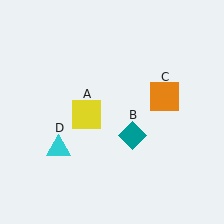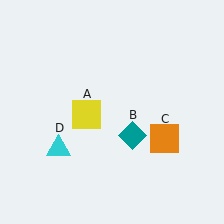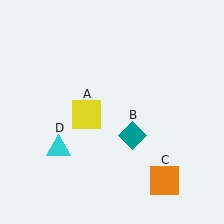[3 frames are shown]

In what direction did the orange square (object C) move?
The orange square (object C) moved down.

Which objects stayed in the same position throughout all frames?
Yellow square (object A) and teal diamond (object B) and cyan triangle (object D) remained stationary.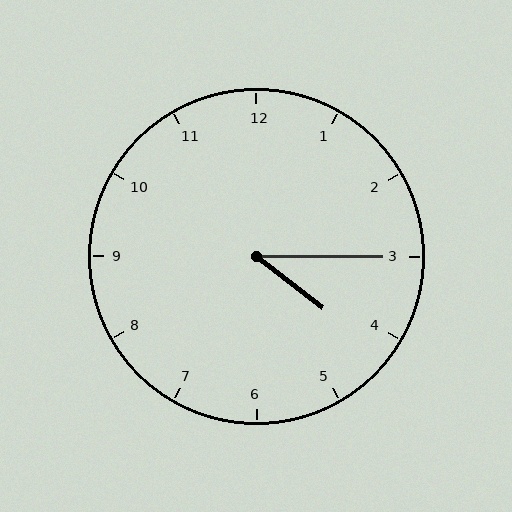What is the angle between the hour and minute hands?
Approximately 38 degrees.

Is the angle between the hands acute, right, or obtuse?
It is acute.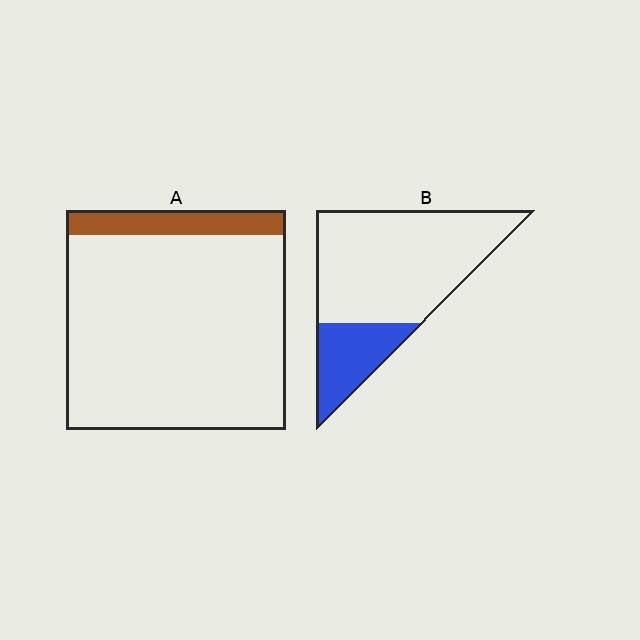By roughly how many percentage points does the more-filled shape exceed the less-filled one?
By roughly 15 percentage points (B over A).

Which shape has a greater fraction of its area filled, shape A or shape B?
Shape B.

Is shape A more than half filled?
No.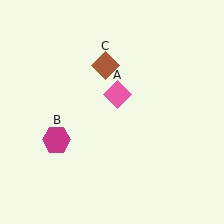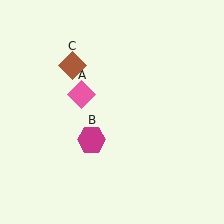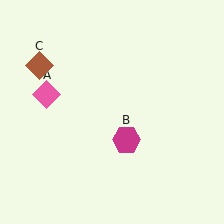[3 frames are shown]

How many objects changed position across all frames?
3 objects changed position: pink diamond (object A), magenta hexagon (object B), brown diamond (object C).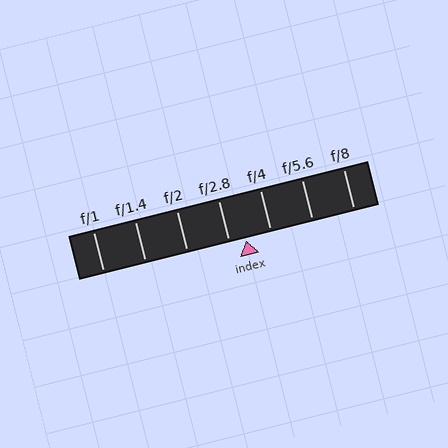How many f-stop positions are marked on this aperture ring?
There are 7 f-stop positions marked.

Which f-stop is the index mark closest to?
The index mark is closest to f/2.8.